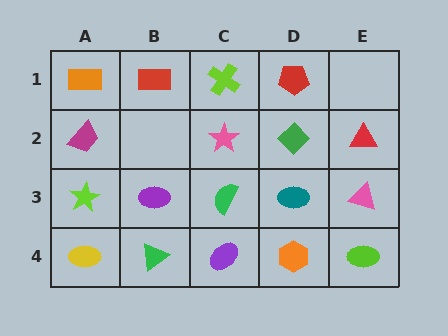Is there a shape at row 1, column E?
No, that cell is empty.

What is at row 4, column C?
A purple ellipse.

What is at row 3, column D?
A teal ellipse.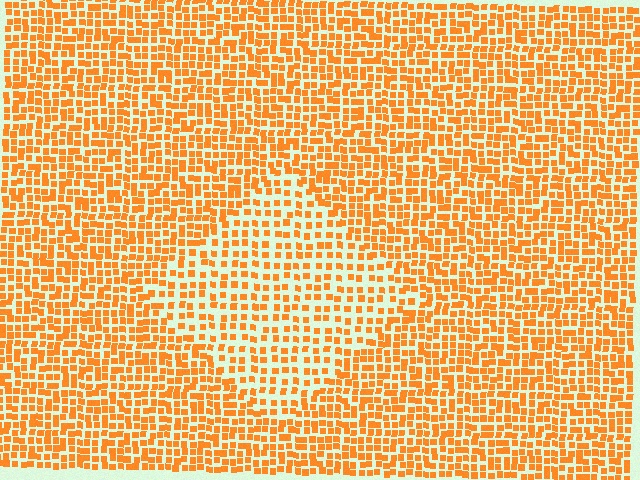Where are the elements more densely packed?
The elements are more densely packed outside the diamond boundary.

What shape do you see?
I see a diamond.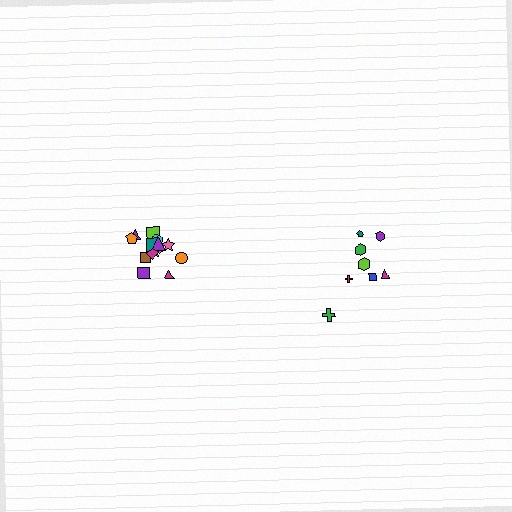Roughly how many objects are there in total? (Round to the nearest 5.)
Roughly 25 objects in total.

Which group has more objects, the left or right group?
The left group.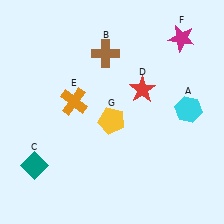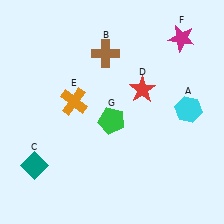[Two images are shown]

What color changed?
The pentagon (G) changed from yellow in Image 1 to green in Image 2.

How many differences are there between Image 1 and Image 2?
There is 1 difference between the two images.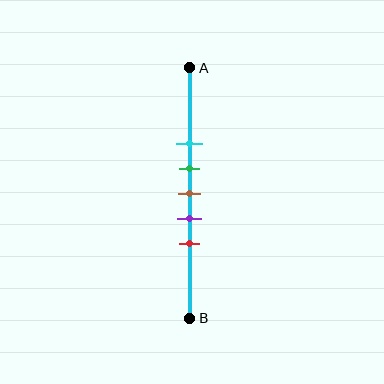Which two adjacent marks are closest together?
The green and brown marks are the closest adjacent pair.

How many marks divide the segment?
There are 5 marks dividing the segment.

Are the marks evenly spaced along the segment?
Yes, the marks are approximately evenly spaced.